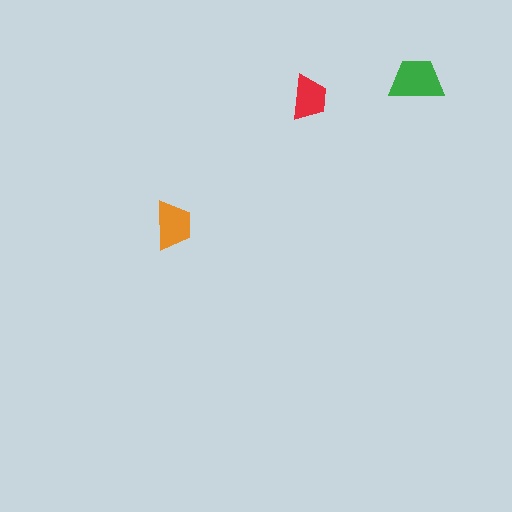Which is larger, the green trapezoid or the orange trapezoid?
The green one.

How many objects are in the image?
There are 3 objects in the image.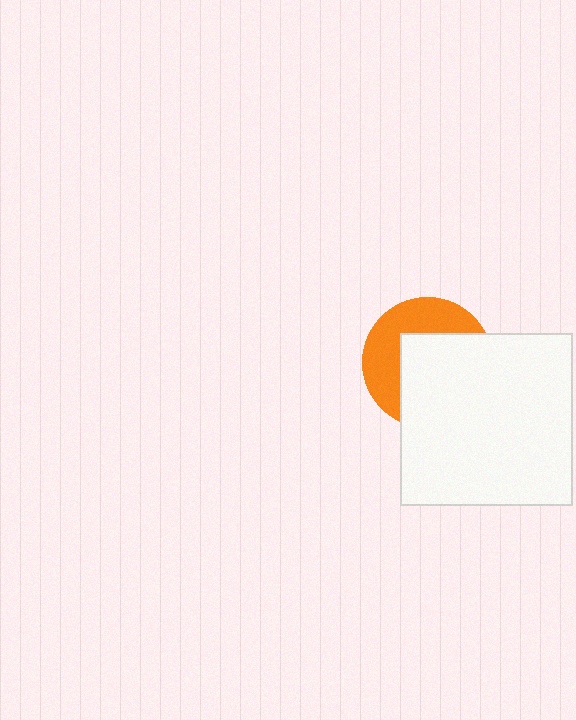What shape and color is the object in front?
The object in front is a white square.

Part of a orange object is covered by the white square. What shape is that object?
It is a circle.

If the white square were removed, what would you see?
You would see the complete orange circle.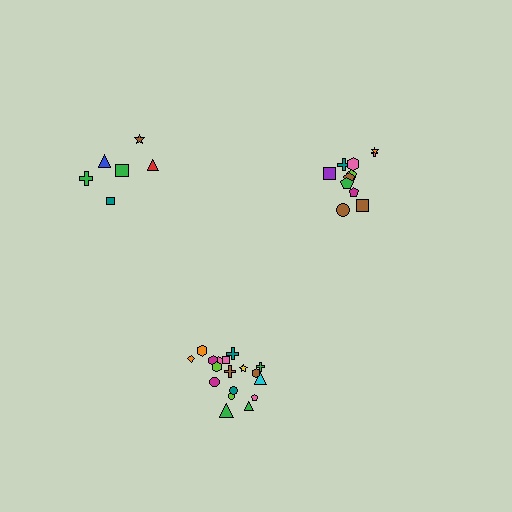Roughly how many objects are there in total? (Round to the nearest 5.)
Roughly 35 objects in total.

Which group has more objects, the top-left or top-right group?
The top-right group.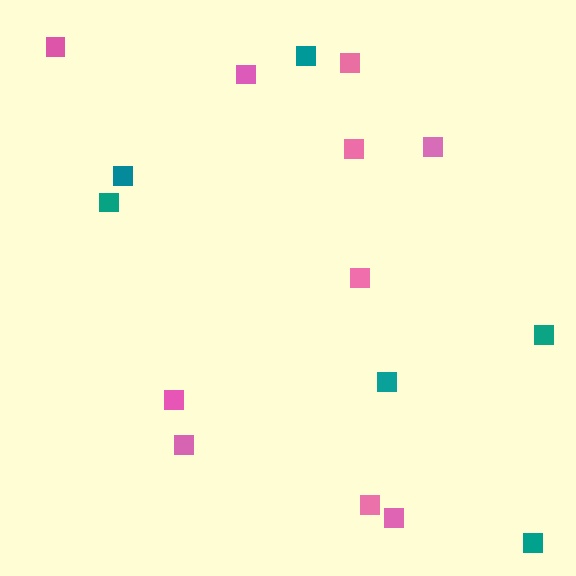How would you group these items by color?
There are 2 groups: one group of teal squares (6) and one group of pink squares (10).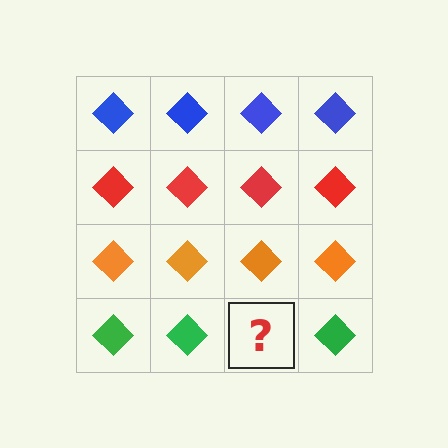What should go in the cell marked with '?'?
The missing cell should contain a green diamond.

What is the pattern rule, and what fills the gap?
The rule is that each row has a consistent color. The gap should be filled with a green diamond.